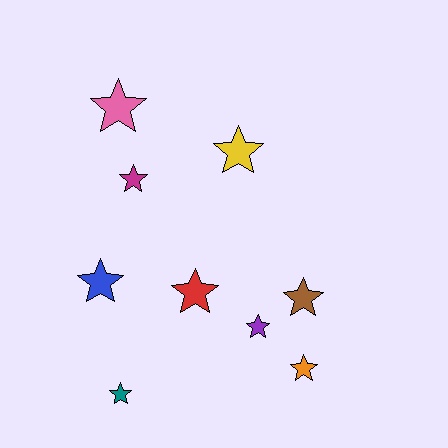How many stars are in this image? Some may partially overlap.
There are 9 stars.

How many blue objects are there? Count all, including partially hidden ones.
There is 1 blue object.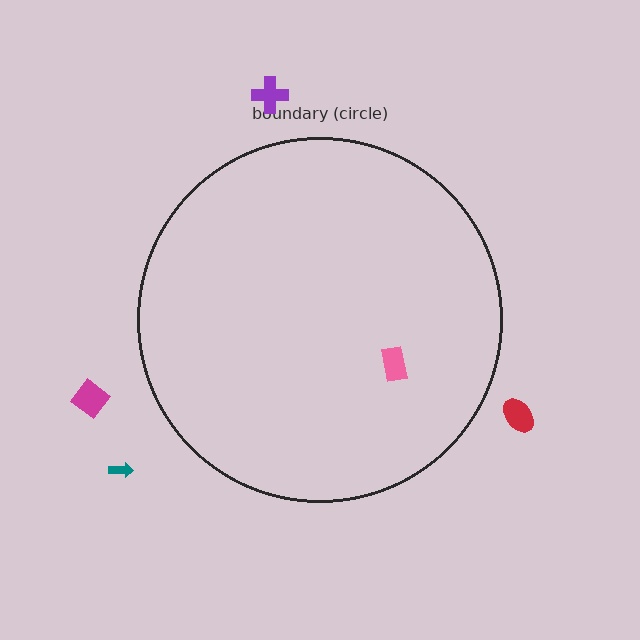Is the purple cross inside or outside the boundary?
Outside.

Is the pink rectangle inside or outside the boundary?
Inside.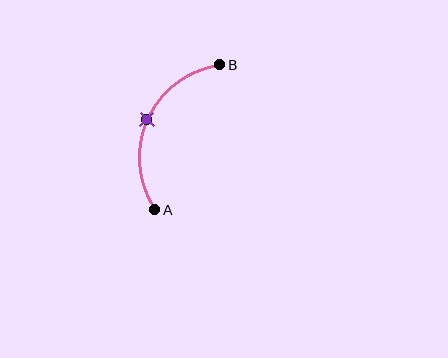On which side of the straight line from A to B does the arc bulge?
The arc bulges to the left of the straight line connecting A and B.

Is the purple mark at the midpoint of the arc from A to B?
Yes. The purple mark lies on the arc at equal arc-length from both A and B — it is the arc midpoint.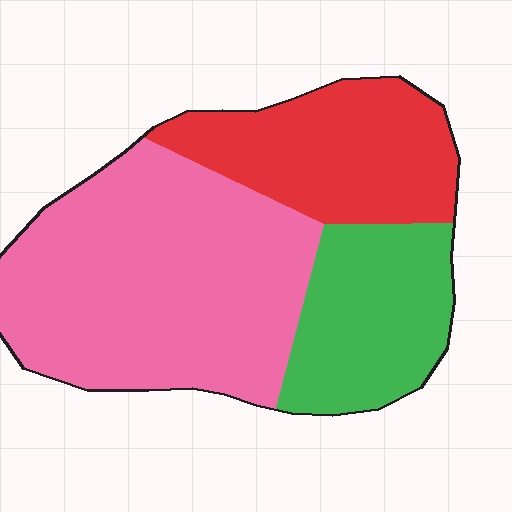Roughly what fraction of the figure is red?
Red takes up between a quarter and a half of the figure.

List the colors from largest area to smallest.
From largest to smallest: pink, red, green.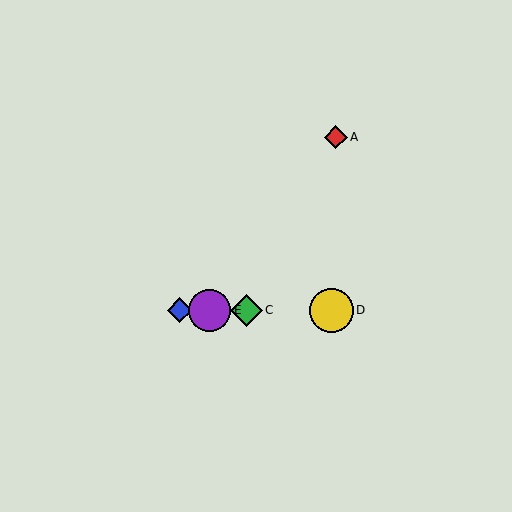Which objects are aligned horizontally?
Objects B, C, D, E are aligned horizontally.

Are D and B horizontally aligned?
Yes, both are at y≈310.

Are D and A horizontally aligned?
No, D is at y≈310 and A is at y≈137.